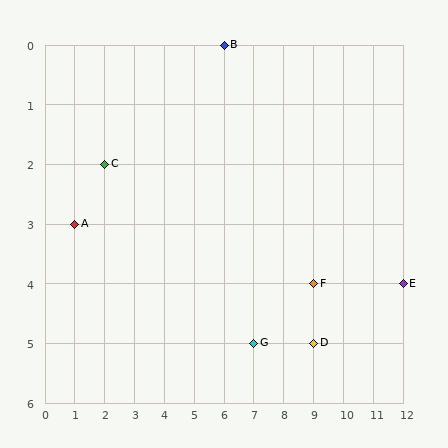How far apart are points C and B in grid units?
Points C and B are 4 columns and 2 rows apart (about 4.5 grid units diagonally).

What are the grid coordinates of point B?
Point B is at grid coordinates (6, 0).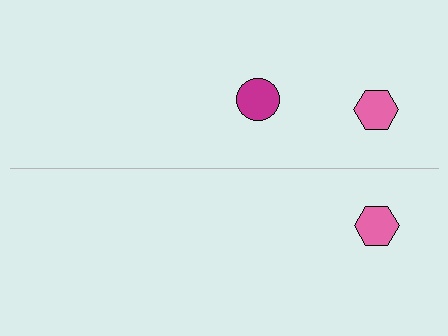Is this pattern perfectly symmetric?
No, the pattern is not perfectly symmetric. A magenta circle is missing from the bottom side.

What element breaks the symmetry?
A magenta circle is missing from the bottom side.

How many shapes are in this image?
There are 3 shapes in this image.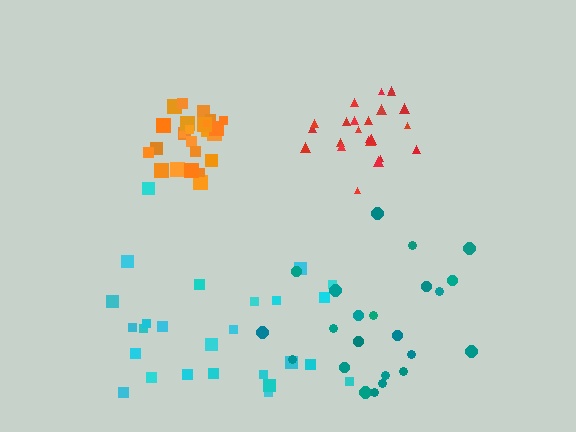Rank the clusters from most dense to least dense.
orange, red, teal, cyan.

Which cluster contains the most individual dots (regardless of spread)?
Orange (28).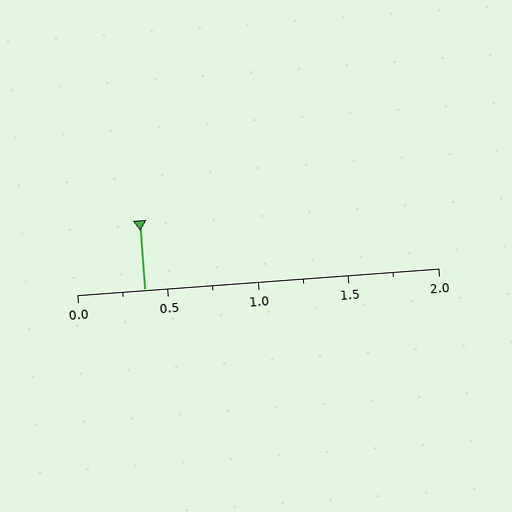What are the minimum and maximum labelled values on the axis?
The axis runs from 0.0 to 2.0.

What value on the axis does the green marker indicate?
The marker indicates approximately 0.38.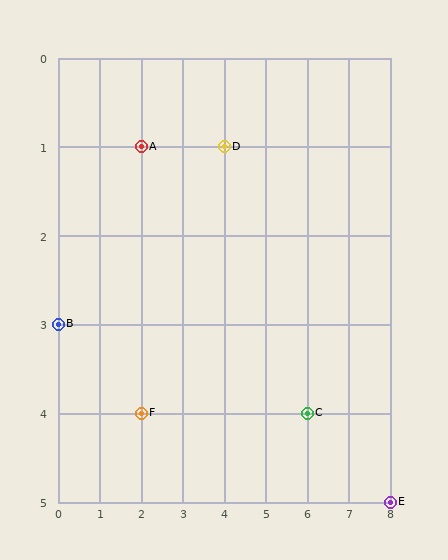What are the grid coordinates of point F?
Point F is at grid coordinates (2, 4).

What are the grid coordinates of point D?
Point D is at grid coordinates (4, 1).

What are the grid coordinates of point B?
Point B is at grid coordinates (0, 3).